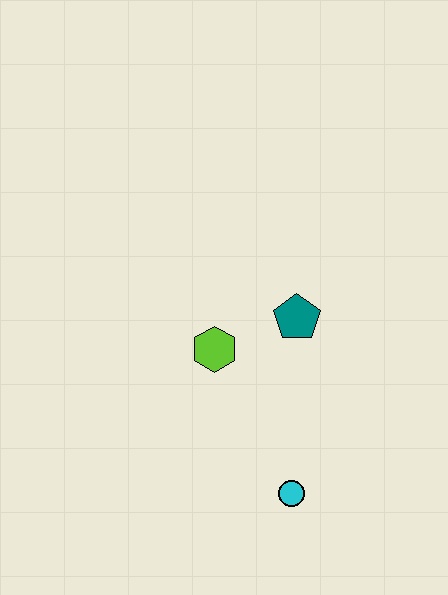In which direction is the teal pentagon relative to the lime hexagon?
The teal pentagon is to the right of the lime hexagon.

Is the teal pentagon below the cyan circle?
No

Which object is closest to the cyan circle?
The lime hexagon is closest to the cyan circle.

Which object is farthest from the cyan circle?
The teal pentagon is farthest from the cyan circle.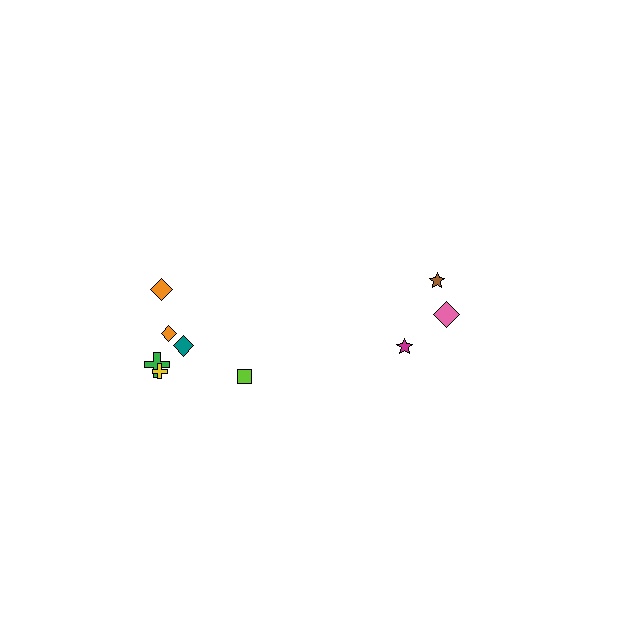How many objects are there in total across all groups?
There are 9 objects.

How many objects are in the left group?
There are 6 objects.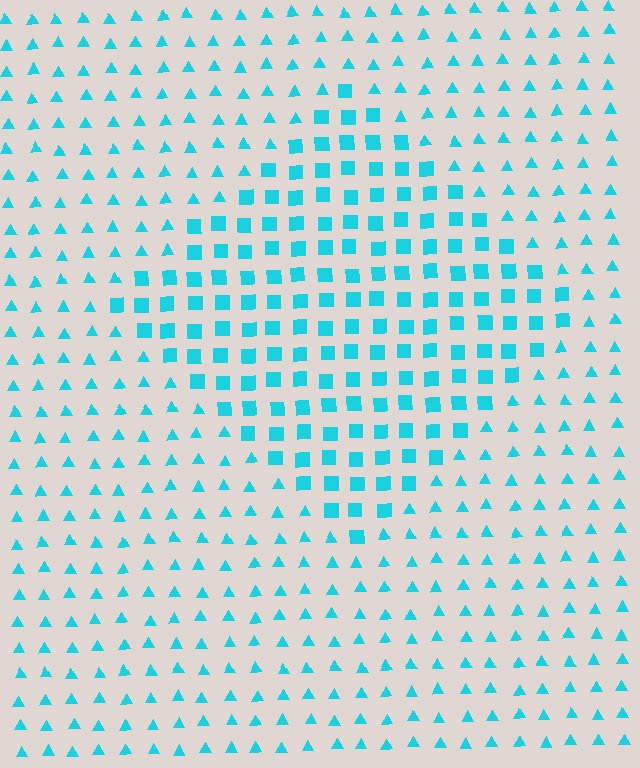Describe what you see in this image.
The image is filled with small cyan elements arranged in a uniform grid. A diamond-shaped region contains squares, while the surrounding area contains triangles. The boundary is defined purely by the change in element shape.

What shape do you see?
I see a diamond.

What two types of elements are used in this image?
The image uses squares inside the diamond region and triangles outside it.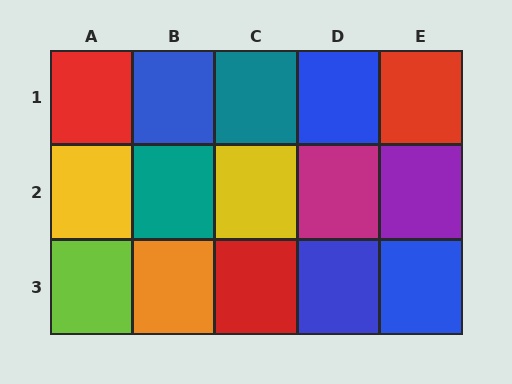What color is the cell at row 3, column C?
Red.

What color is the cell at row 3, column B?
Orange.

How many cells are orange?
1 cell is orange.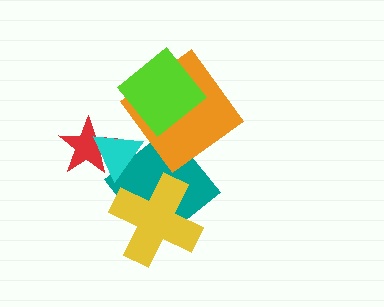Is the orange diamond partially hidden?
Yes, it is partially covered by another shape.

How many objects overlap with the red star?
1 object overlaps with the red star.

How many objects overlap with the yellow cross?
1 object overlaps with the yellow cross.